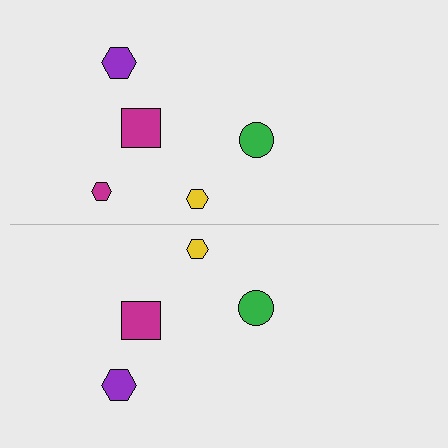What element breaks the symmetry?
A magenta hexagon is missing from the bottom side.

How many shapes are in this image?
There are 9 shapes in this image.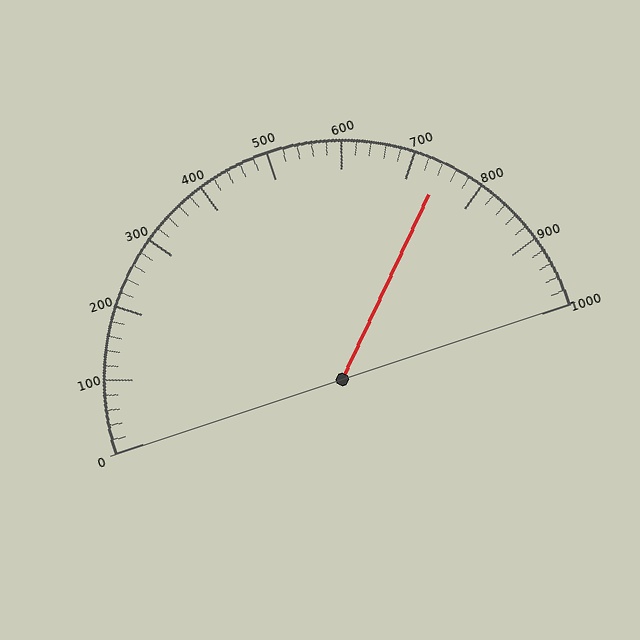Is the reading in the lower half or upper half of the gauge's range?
The reading is in the upper half of the range (0 to 1000).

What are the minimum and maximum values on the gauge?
The gauge ranges from 0 to 1000.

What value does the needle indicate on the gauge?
The needle indicates approximately 740.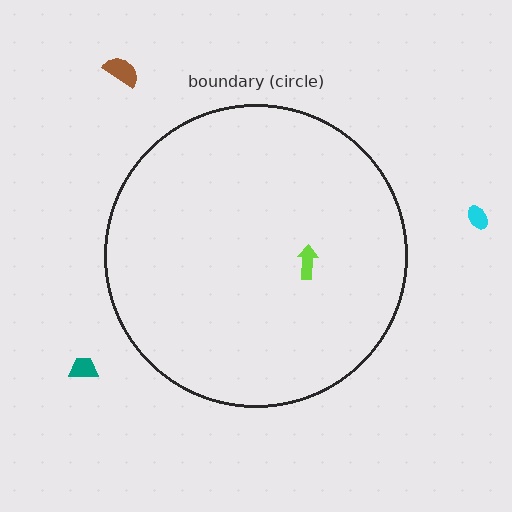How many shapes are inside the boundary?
1 inside, 3 outside.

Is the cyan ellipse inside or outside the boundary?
Outside.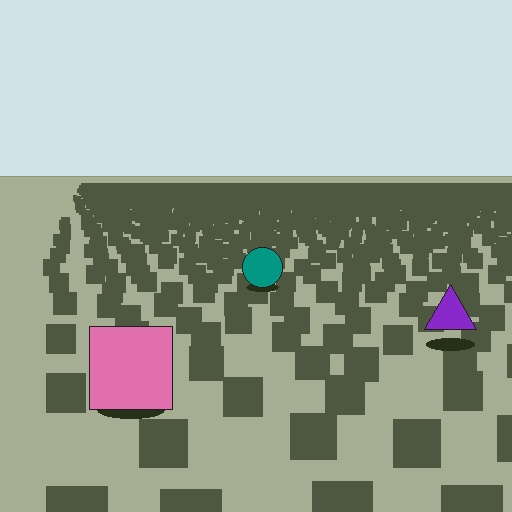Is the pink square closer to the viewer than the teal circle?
Yes. The pink square is closer — you can tell from the texture gradient: the ground texture is coarser near it.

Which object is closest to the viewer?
The pink square is closest. The texture marks near it are larger and more spread out.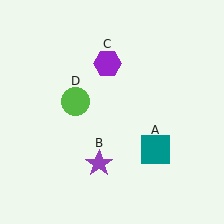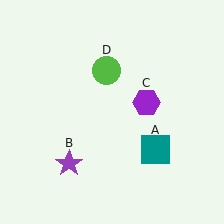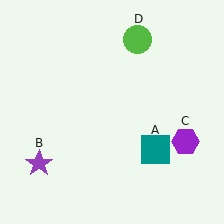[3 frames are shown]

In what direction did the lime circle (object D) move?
The lime circle (object D) moved up and to the right.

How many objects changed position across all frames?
3 objects changed position: purple star (object B), purple hexagon (object C), lime circle (object D).